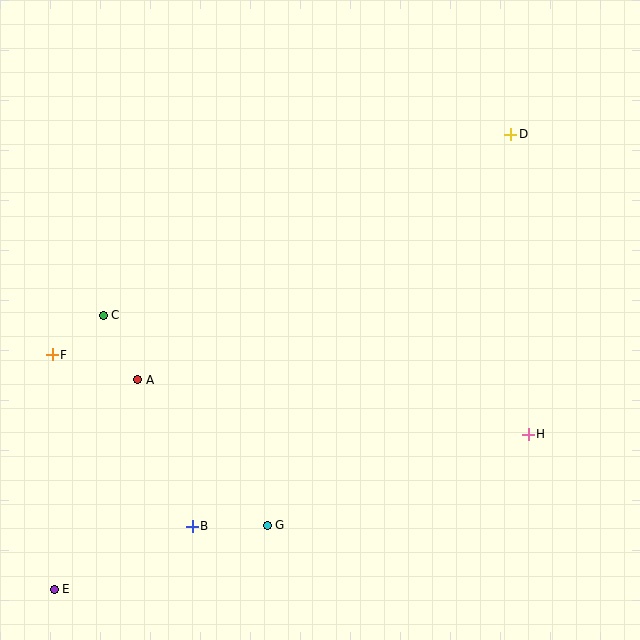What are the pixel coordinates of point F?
Point F is at (52, 355).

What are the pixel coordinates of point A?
Point A is at (138, 380).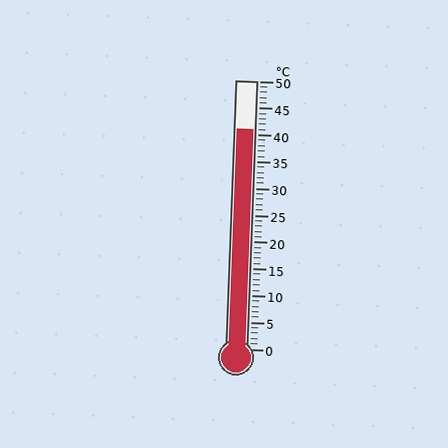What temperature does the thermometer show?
The thermometer shows approximately 41°C.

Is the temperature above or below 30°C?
The temperature is above 30°C.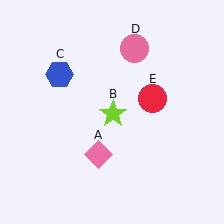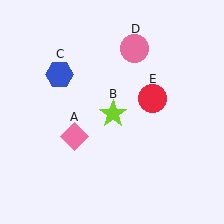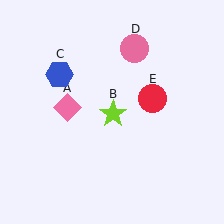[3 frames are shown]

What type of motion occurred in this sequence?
The pink diamond (object A) rotated clockwise around the center of the scene.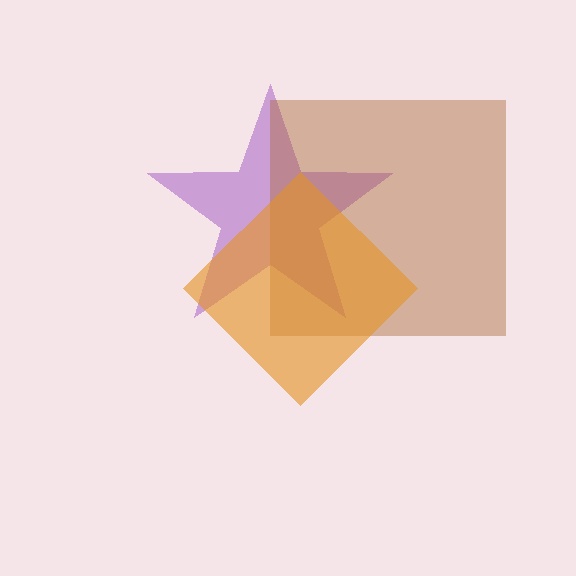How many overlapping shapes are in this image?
There are 3 overlapping shapes in the image.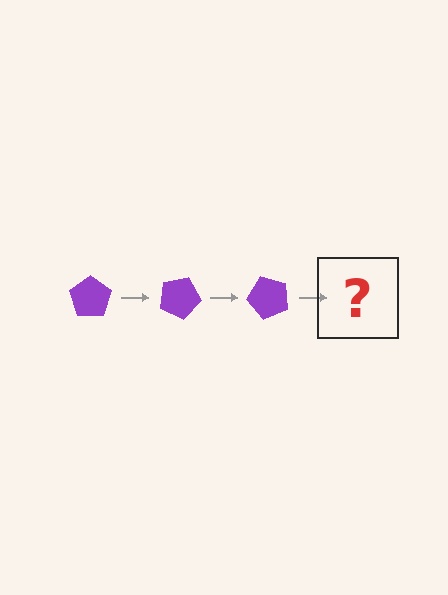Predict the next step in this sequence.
The next step is a purple pentagon rotated 75 degrees.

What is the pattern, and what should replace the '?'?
The pattern is that the pentagon rotates 25 degrees each step. The '?' should be a purple pentagon rotated 75 degrees.